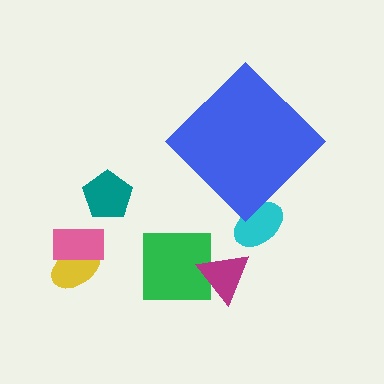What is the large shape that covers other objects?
A blue diamond.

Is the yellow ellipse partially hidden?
No, the yellow ellipse is fully visible.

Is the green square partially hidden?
No, the green square is fully visible.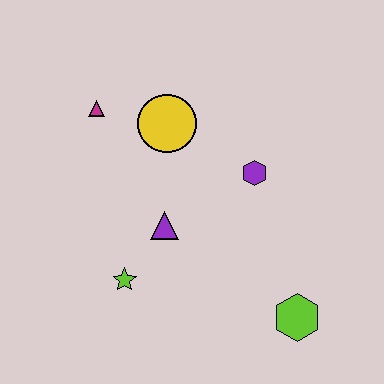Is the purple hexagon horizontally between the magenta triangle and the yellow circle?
No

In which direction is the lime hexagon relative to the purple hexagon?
The lime hexagon is below the purple hexagon.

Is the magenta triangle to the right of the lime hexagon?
No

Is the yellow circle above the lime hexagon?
Yes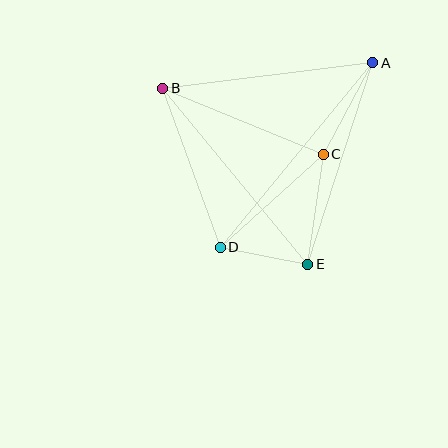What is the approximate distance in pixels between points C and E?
The distance between C and E is approximately 111 pixels.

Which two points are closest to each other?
Points D and E are closest to each other.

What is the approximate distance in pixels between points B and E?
The distance between B and E is approximately 228 pixels.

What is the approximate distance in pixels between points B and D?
The distance between B and D is approximately 169 pixels.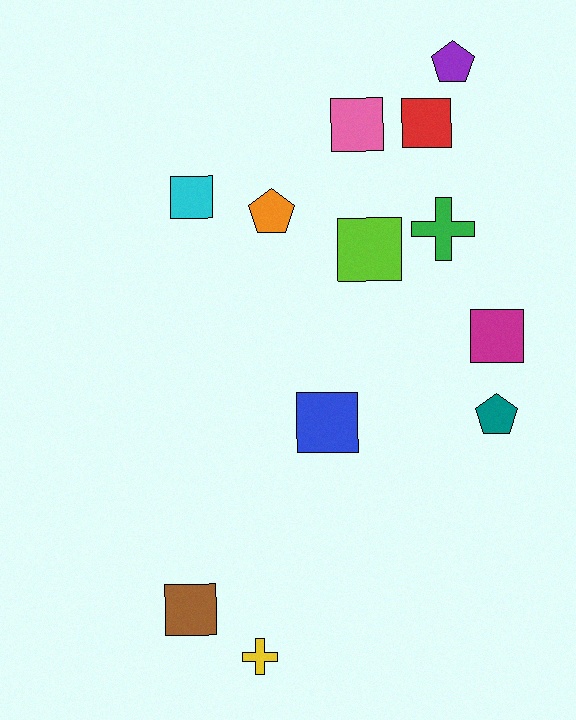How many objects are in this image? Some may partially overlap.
There are 12 objects.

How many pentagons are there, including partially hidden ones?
There are 3 pentagons.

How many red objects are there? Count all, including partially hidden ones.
There is 1 red object.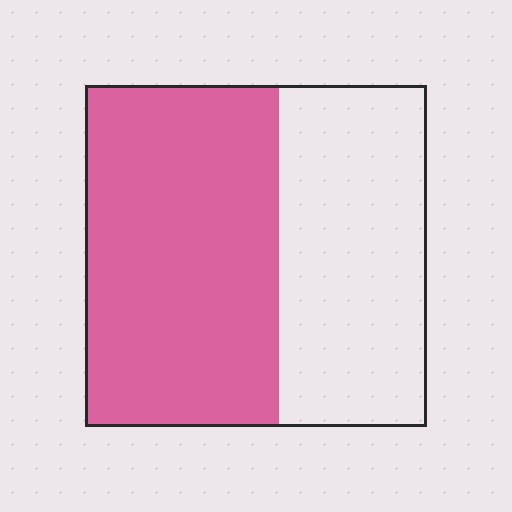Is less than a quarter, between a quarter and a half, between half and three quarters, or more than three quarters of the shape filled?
Between half and three quarters.